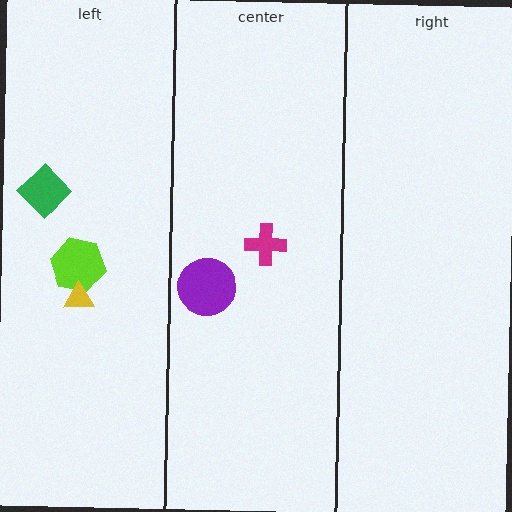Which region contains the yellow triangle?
The left region.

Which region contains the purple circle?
The center region.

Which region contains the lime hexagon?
The left region.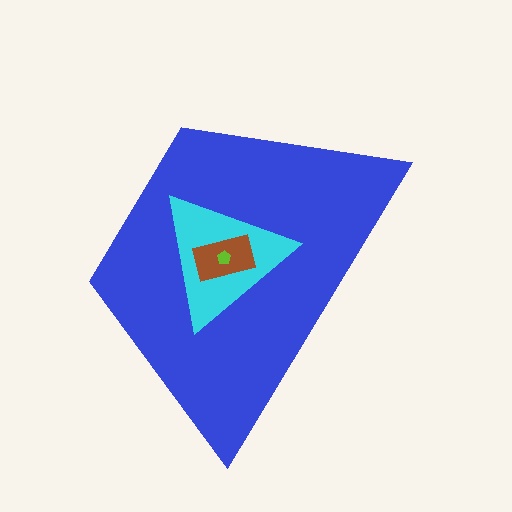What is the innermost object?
The lime pentagon.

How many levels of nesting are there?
4.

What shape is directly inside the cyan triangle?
The brown rectangle.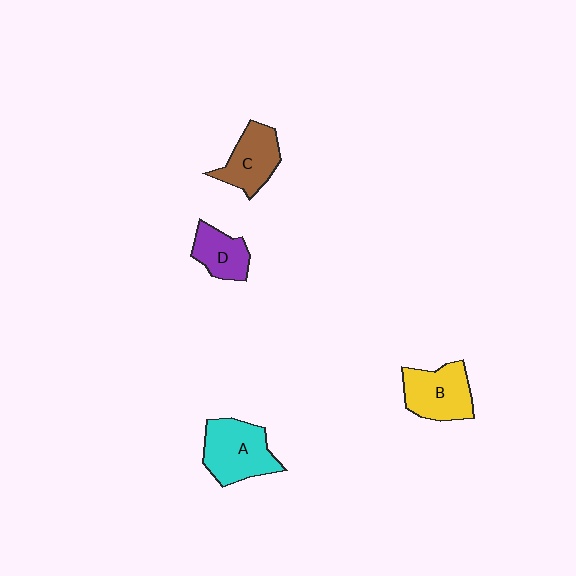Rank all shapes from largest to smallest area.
From largest to smallest: A (cyan), B (yellow), C (brown), D (purple).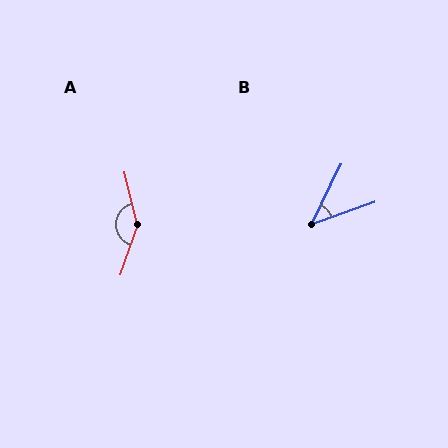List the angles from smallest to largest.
B (45°), A (148°).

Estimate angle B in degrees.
Approximately 45 degrees.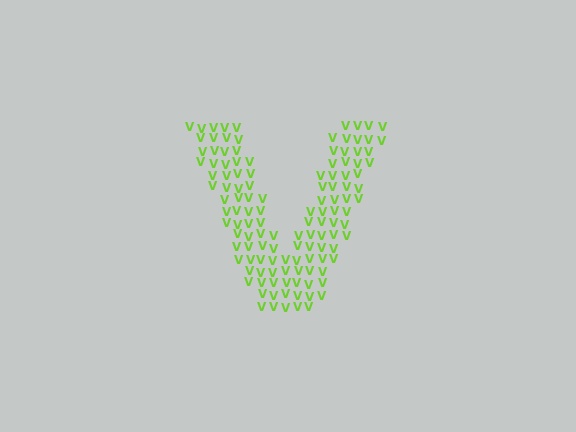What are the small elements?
The small elements are letter V's.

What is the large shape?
The large shape is the letter V.